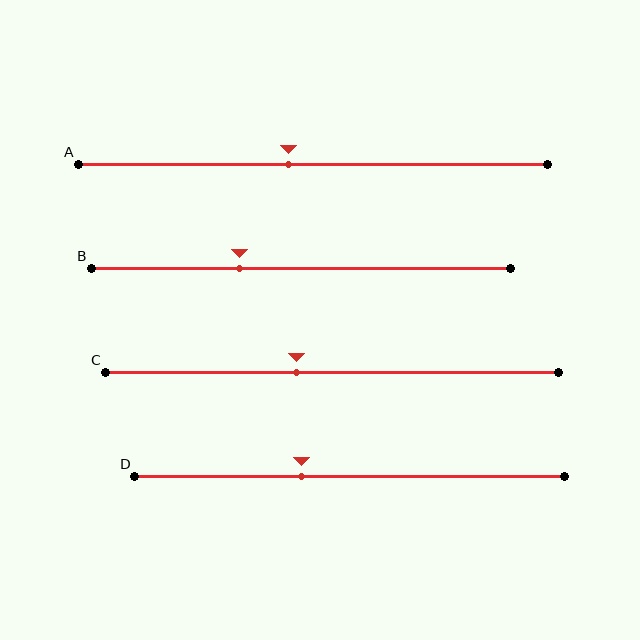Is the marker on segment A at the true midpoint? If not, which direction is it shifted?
No, the marker on segment A is shifted to the left by about 5% of the segment length.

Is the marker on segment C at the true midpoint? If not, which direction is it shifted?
No, the marker on segment C is shifted to the left by about 8% of the segment length.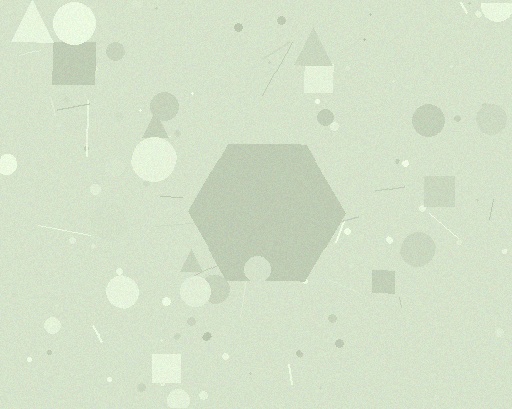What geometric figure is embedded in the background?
A hexagon is embedded in the background.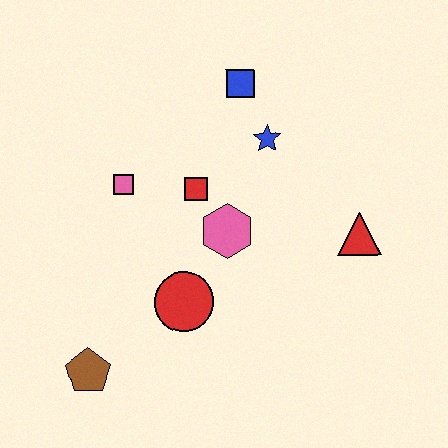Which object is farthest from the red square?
The brown pentagon is farthest from the red square.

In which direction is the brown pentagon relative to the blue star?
The brown pentagon is below the blue star.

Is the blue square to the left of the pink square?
No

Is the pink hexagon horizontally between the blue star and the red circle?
Yes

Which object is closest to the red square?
The pink hexagon is closest to the red square.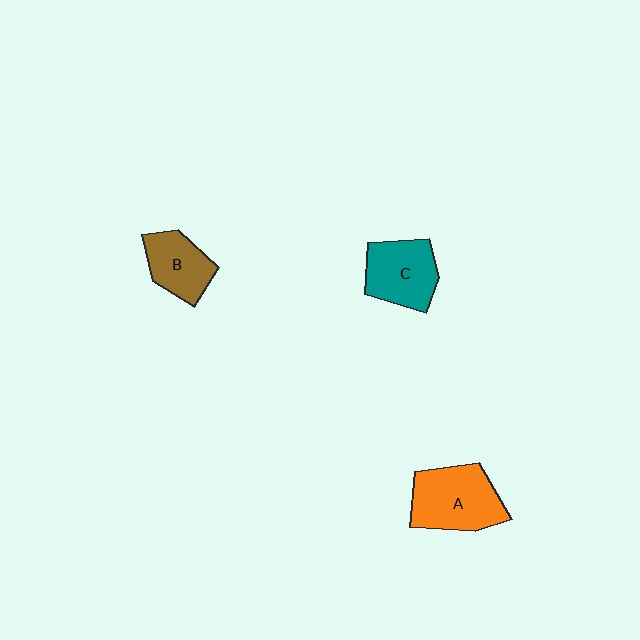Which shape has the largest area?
Shape A (orange).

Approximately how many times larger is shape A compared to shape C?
Approximately 1.2 times.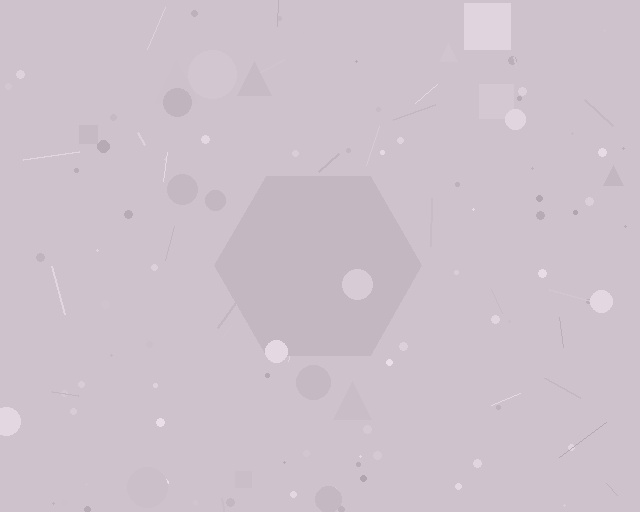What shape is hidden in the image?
A hexagon is hidden in the image.